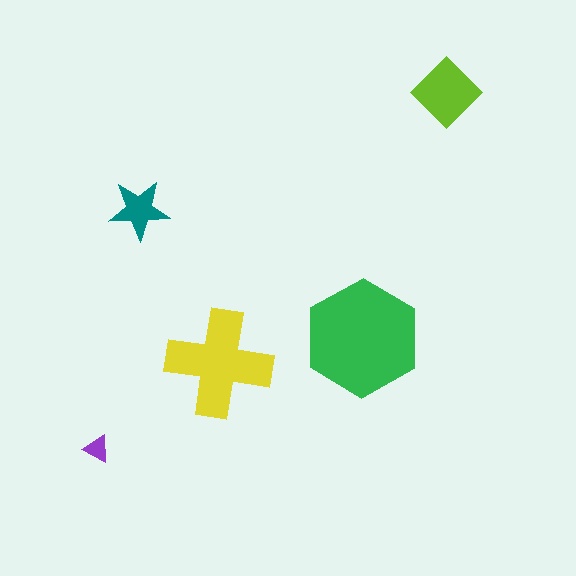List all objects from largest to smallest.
The green hexagon, the yellow cross, the lime diamond, the teal star, the purple triangle.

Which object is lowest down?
The purple triangle is bottommost.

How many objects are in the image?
There are 5 objects in the image.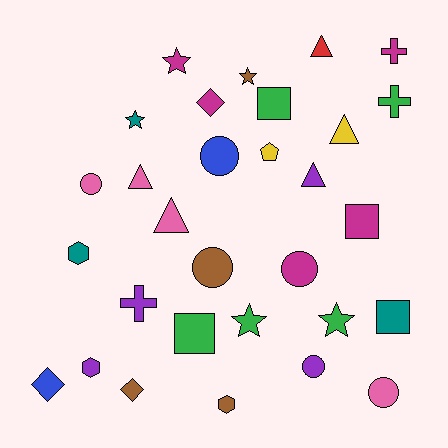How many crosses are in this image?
There are 3 crosses.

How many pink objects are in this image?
There are 4 pink objects.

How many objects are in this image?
There are 30 objects.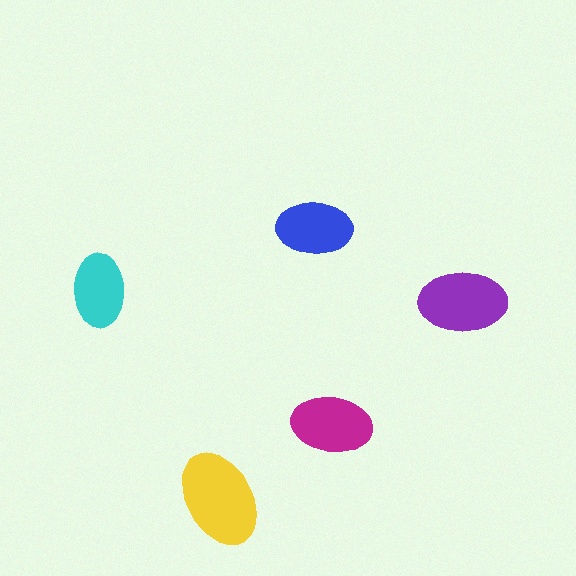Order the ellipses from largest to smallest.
the yellow one, the purple one, the magenta one, the blue one, the cyan one.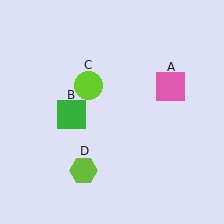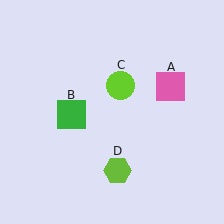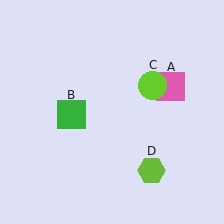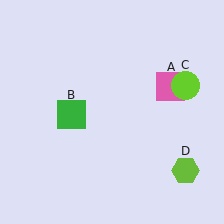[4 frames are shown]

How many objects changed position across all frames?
2 objects changed position: lime circle (object C), lime hexagon (object D).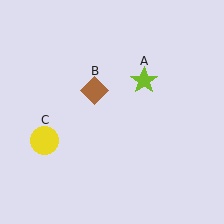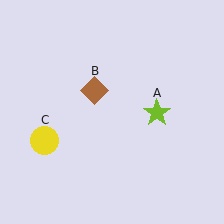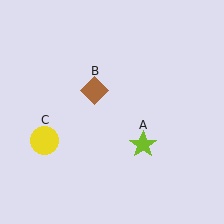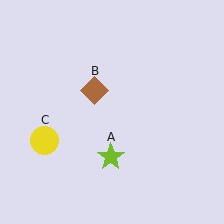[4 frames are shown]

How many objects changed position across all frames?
1 object changed position: lime star (object A).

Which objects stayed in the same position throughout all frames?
Brown diamond (object B) and yellow circle (object C) remained stationary.